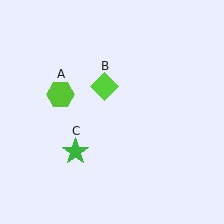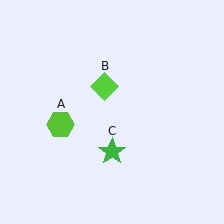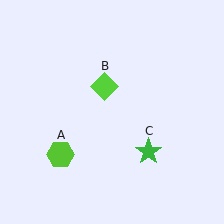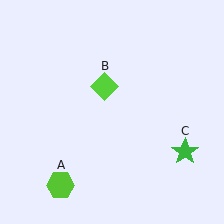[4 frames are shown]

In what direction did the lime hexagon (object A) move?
The lime hexagon (object A) moved down.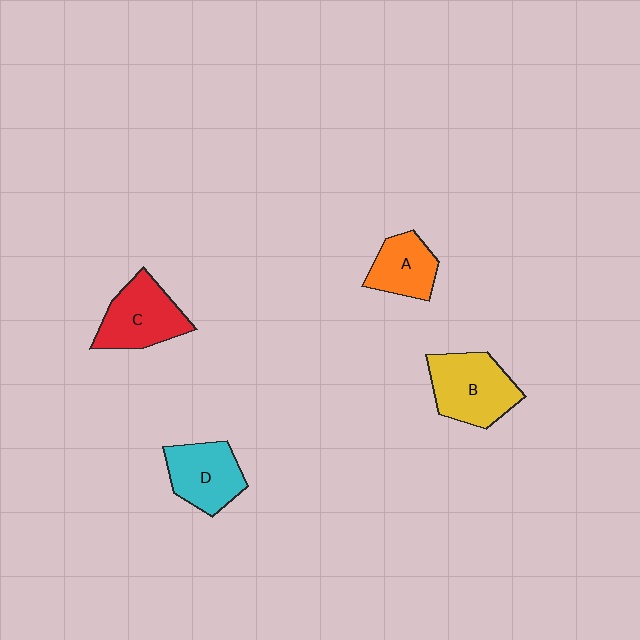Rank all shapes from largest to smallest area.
From largest to smallest: B (yellow), C (red), D (cyan), A (orange).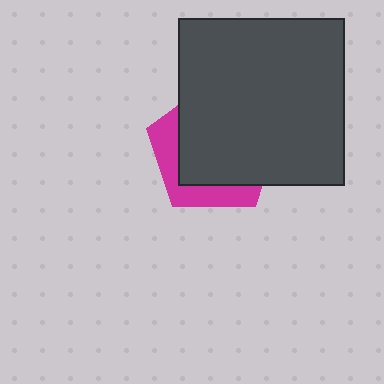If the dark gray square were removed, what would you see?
You would see the complete magenta pentagon.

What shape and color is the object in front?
The object in front is a dark gray square.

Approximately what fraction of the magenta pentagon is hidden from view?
Roughly 70% of the magenta pentagon is hidden behind the dark gray square.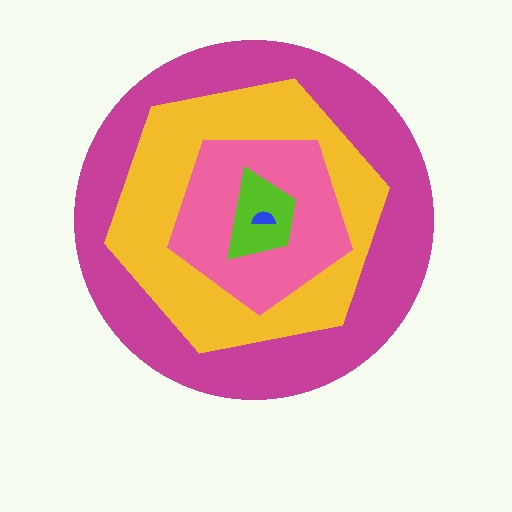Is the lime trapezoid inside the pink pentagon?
Yes.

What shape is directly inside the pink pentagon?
The lime trapezoid.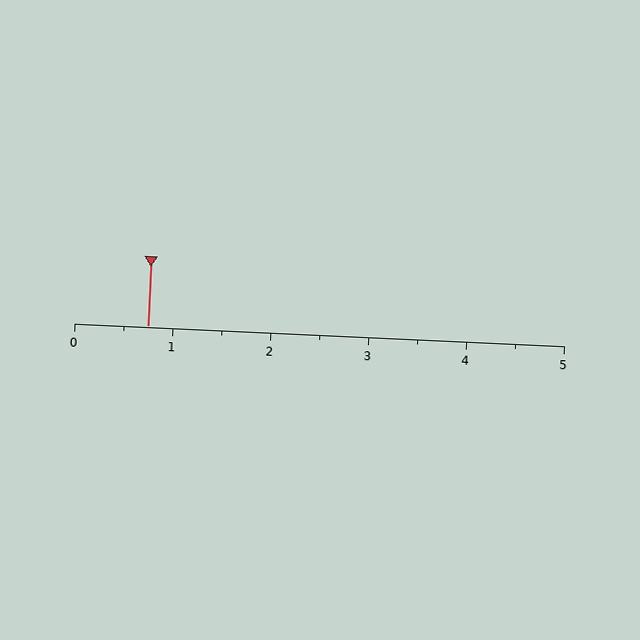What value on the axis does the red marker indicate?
The marker indicates approximately 0.8.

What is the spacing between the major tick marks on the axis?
The major ticks are spaced 1 apart.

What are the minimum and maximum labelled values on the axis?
The axis runs from 0 to 5.